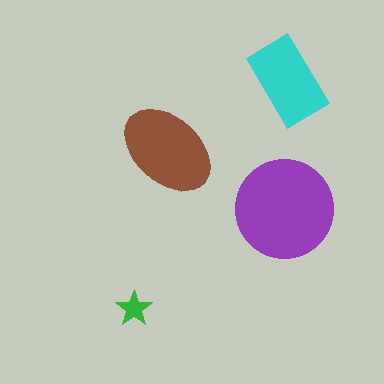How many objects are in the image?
There are 4 objects in the image.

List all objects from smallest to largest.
The green star, the cyan rectangle, the brown ellipse, the purple circle.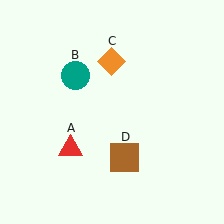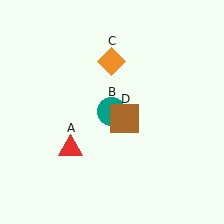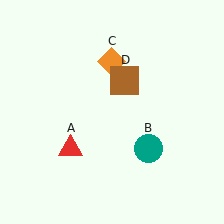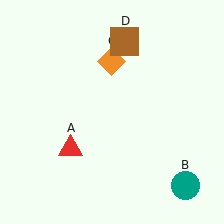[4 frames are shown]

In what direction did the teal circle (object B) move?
The teal circle (object B) moved down and to the right.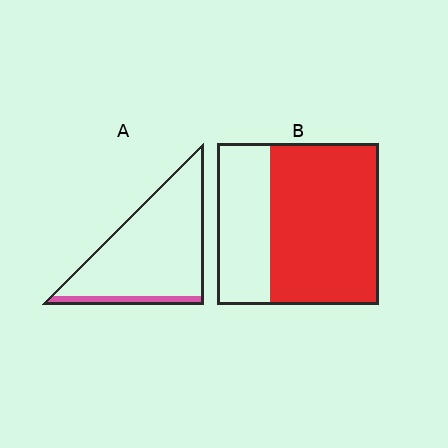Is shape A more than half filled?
No.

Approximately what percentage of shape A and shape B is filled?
A is approximately 10% and B is approximately 65%.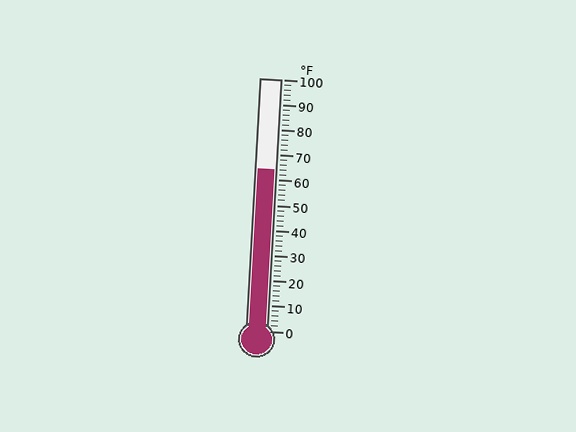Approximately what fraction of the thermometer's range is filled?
The thermometer is filled to approximately 65% of its range.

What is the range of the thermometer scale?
The thermometer scale ranges from 0°F to 100°F.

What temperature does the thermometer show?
The thermometer shows approximately 64°F.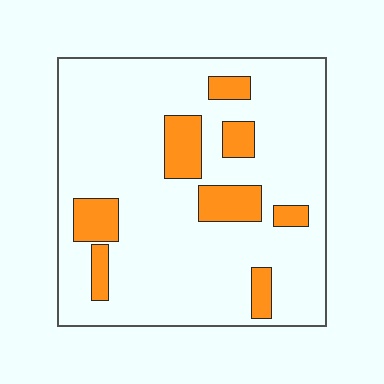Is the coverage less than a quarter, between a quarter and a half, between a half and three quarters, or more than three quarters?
Less than a quarter.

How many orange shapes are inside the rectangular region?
8.